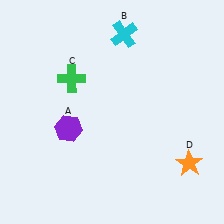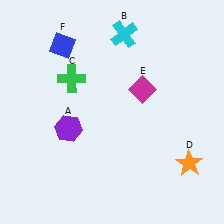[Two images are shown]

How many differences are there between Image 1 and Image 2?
There are 2 differences between the two images.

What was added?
A magenta diamond (E), a blue diamond (F) were added in Image 2.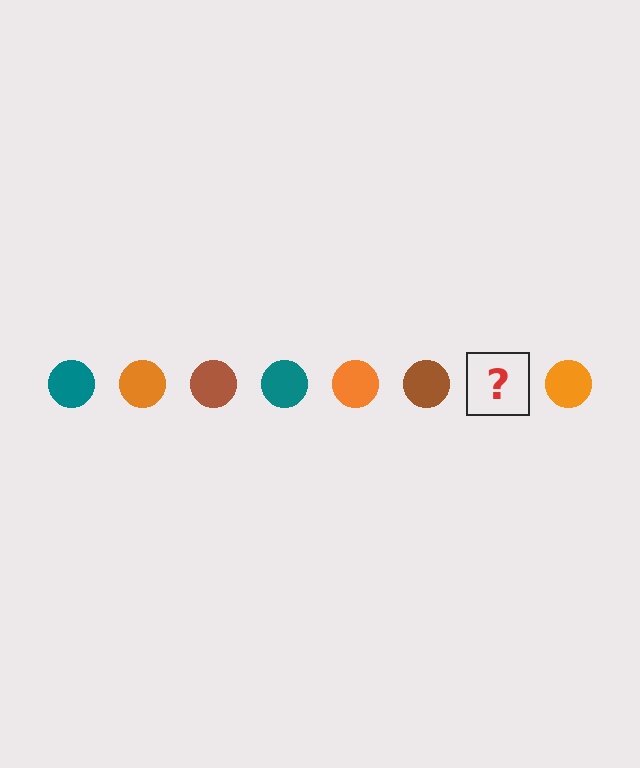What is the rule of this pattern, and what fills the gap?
The rule is that the pattern cycles through teal, orange, brown circles. The gap should be filled with a teal circle.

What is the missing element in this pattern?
The missing element is a teal circle.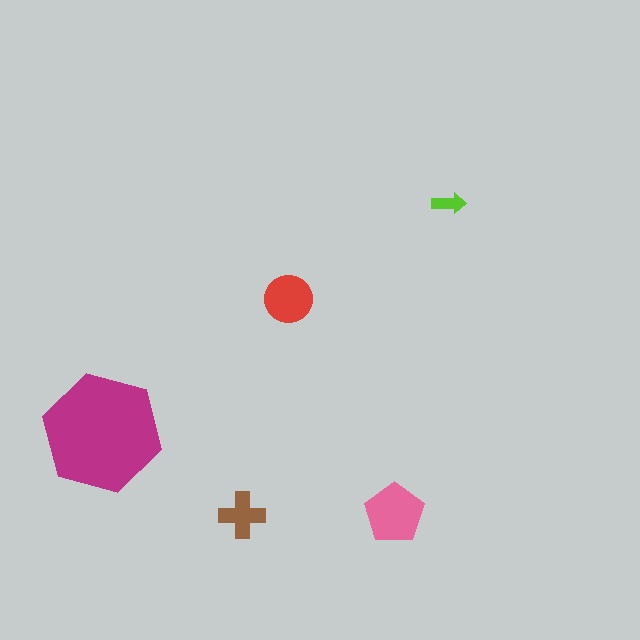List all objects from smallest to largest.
The lime arrow, the brown cross, the red circle, the pink pentagon, the magenta hexagon.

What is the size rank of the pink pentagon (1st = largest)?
2nd.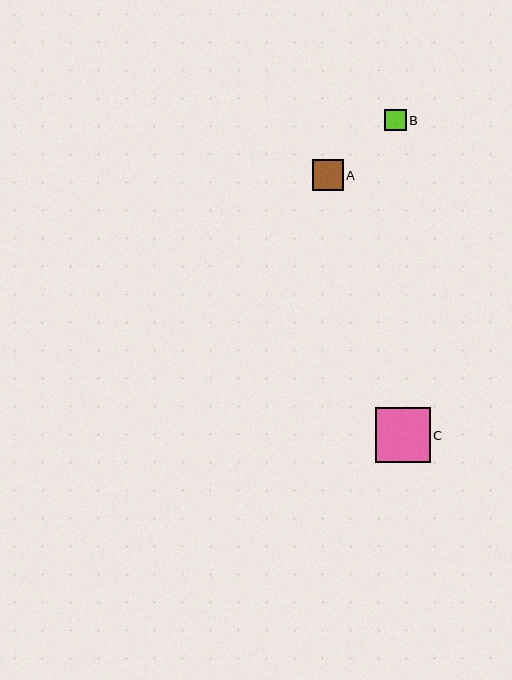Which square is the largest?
Square C is the largest with a size of approximately 55 pixels.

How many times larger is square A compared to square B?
Square A is approximately 1.4 times the size of square B.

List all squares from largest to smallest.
From largest to smallest: C, A, B.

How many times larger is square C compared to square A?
Square C is approximately 1.8 times the size of square A.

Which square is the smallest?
Square B is the smallest with a size of approximately 22 pixels.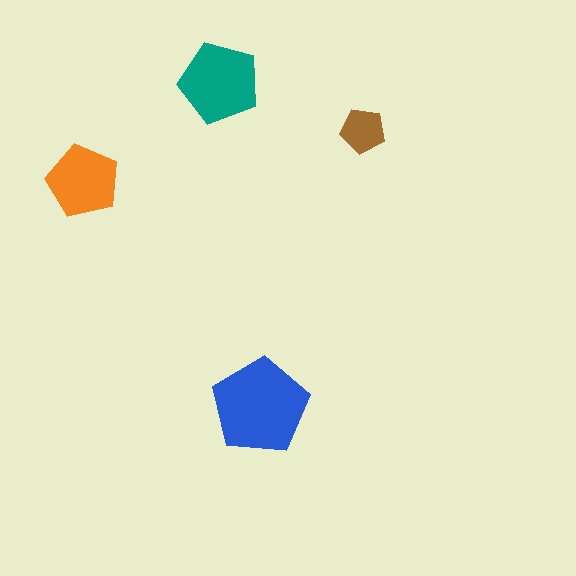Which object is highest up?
The teal pentagon is topmost.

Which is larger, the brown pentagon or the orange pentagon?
The orange one.